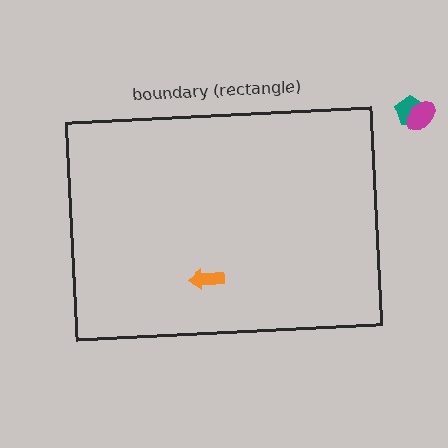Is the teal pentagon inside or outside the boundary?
Outside.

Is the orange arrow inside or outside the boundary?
Inside.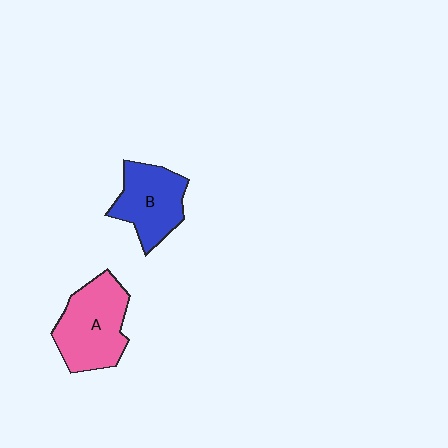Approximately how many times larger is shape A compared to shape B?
Approximately 1.2 times.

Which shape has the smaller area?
Shape B (blue).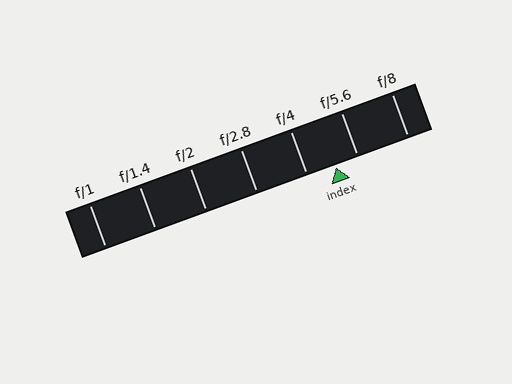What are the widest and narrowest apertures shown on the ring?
The widest aperture shown is f/1 and the narrowest is f/8.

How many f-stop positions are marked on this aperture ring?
There are 7 f-stop positions marked.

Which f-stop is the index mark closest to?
The index mark is closest to f/5.6.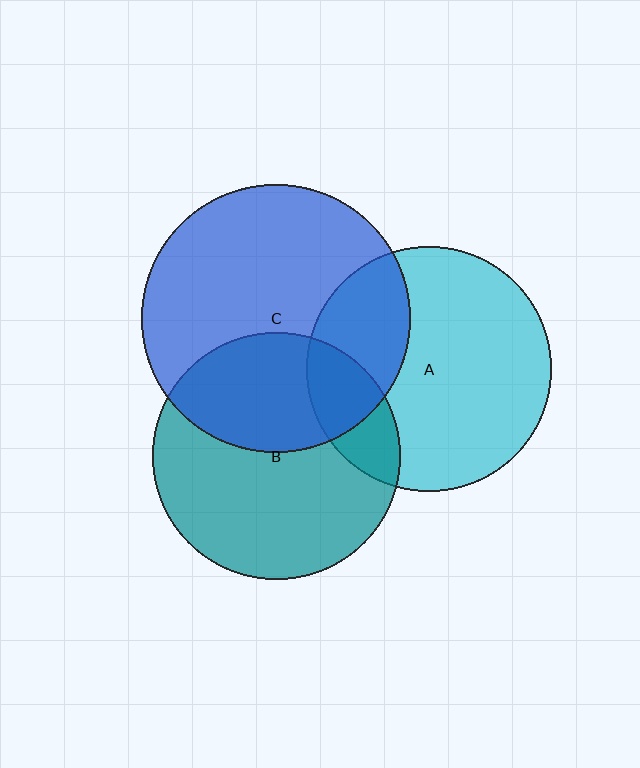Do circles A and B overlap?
Yes.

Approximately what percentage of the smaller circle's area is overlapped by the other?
Approximately 20%.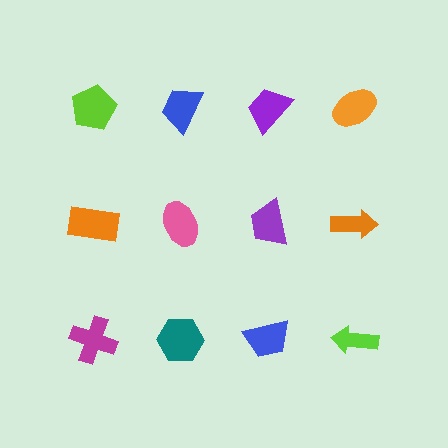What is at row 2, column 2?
A pink ellipse.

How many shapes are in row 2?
4 shapes.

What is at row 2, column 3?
A purple trapezoid.